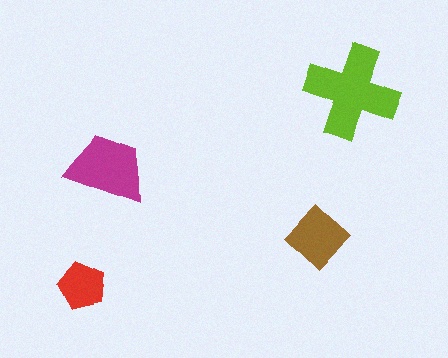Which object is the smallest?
The red pentagon.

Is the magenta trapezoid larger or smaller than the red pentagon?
Larger.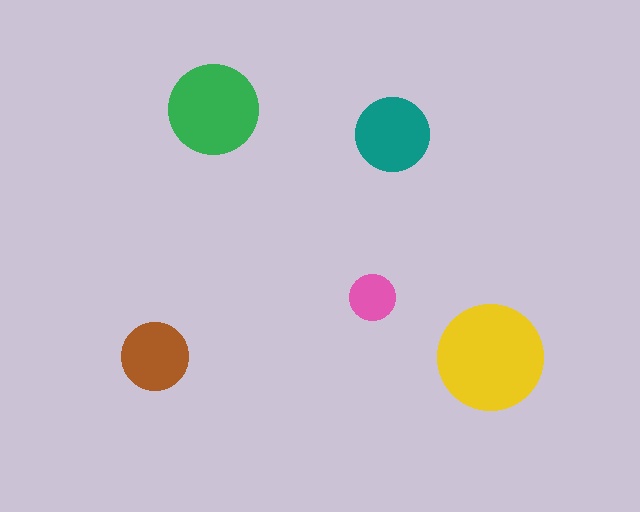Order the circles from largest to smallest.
the yellow one, the green one, the teal one, the brown one, the pink one.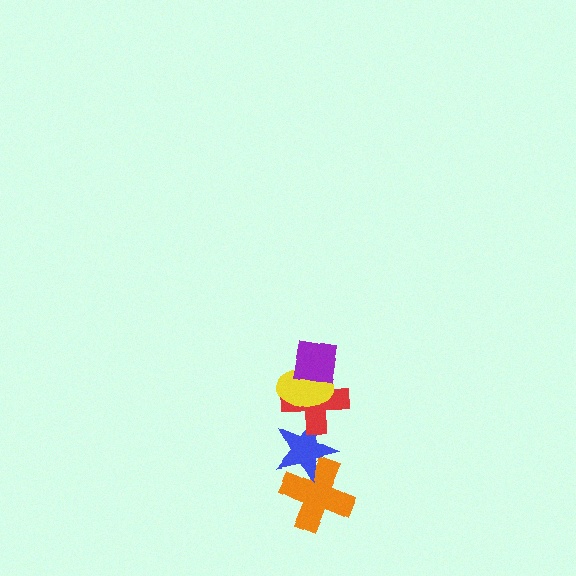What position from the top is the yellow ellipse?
The yellow ellipse is 2nd from the top.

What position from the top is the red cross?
The red cross is 3rd from the top.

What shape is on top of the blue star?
The red cross is on top of the blue star.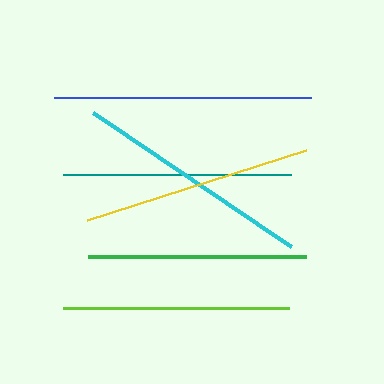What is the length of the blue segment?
The blue segment is approximately 257 pixels long.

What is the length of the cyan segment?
The cyan segment is approximately 239 pixels long.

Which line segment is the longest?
The blue line is the longest at approximately 257 pixels.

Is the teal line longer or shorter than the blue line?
The blue line is longer than the teal line.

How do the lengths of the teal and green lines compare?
The teal and green lines are approximately the same length.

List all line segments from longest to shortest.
From longest to shortest: blue, cyan, yellow, teal, lime, green.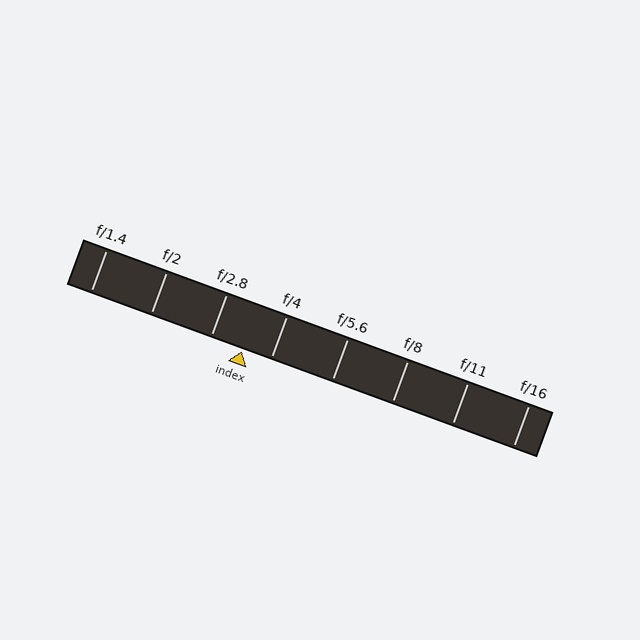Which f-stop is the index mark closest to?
The index mark is closest to f/4.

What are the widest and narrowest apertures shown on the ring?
The widest aperture shown is f/1.4 and the narrowest is f/16.